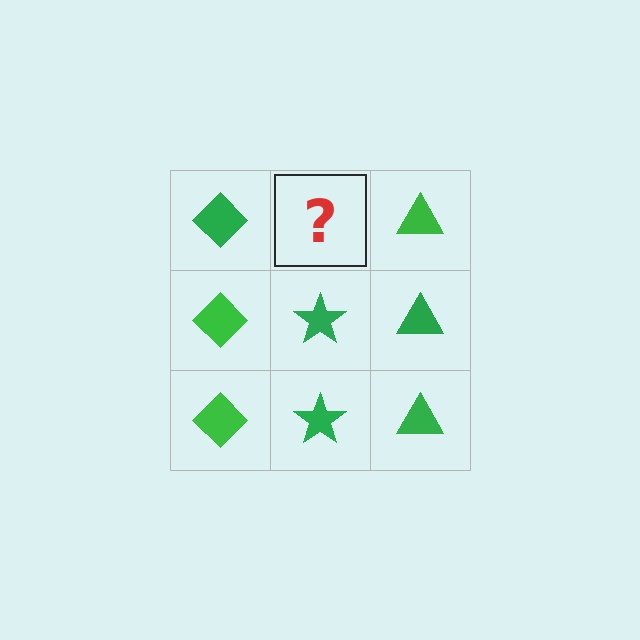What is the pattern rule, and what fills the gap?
The rule is that each column has a consistent shape. The gap should be filled with a green star.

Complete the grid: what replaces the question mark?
The question mark should be replaced with a green star.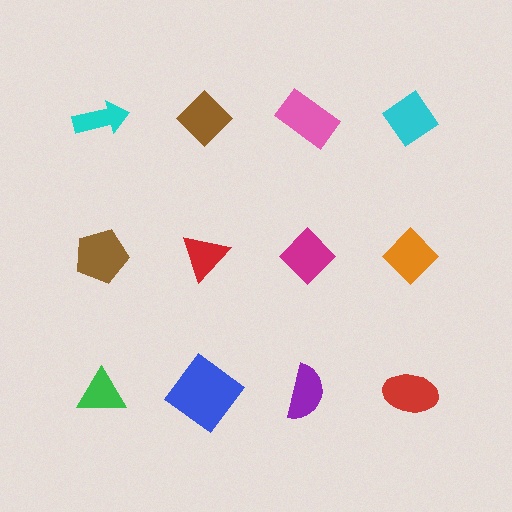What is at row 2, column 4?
An orange diamond.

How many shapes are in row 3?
4 shapes.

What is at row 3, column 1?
A green triangle.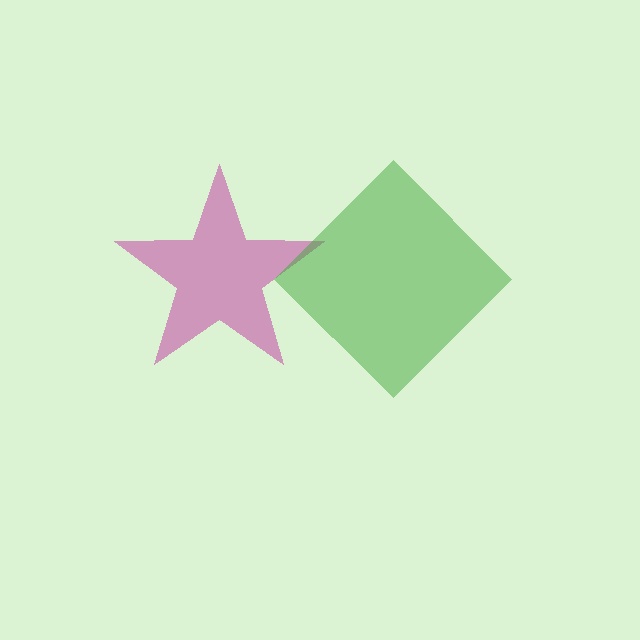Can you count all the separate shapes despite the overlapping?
Yes, there are 2 separate shapes.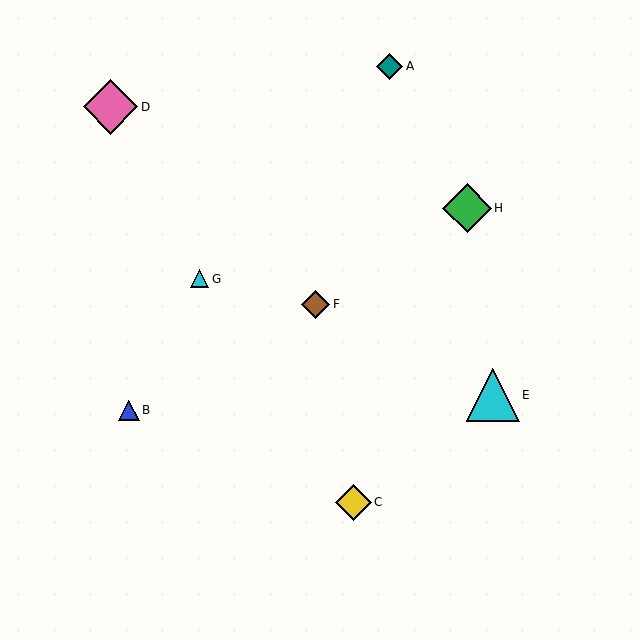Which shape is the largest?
The pink diamond (labeled D) is the largest.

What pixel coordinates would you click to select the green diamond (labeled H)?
Click at (467, 208) to select the green diamond H.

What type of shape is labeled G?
Shape G is a cyan triangle.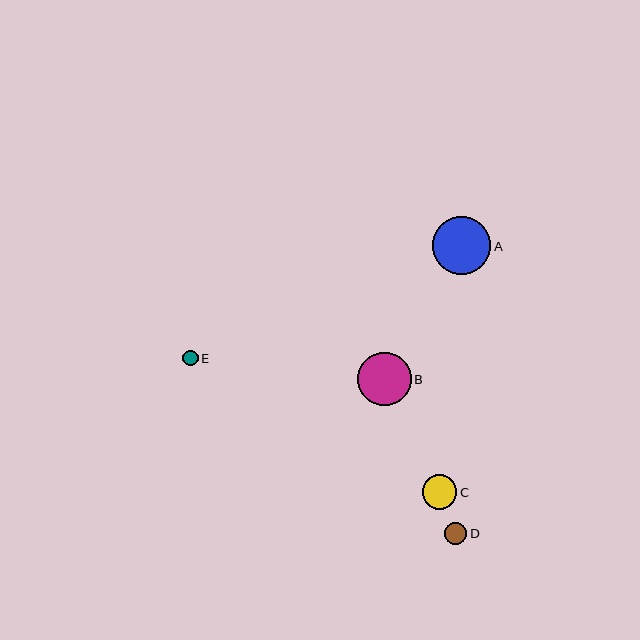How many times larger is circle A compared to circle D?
Circle A is approximately 2.6 times the size of circle D.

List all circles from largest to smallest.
From largest to smallest: A, B, C, D, E.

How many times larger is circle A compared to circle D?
Circle A is approximately 2.6 times the size of circle D.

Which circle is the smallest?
Circle E is the smallest with a size of approximately 16 pixels.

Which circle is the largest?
Circle A is the largest with a size of approximately 58 pixels.